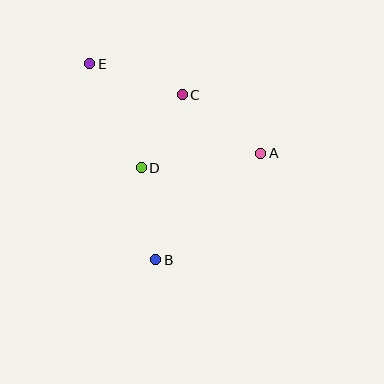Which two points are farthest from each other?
Points B and E are farthest from each other.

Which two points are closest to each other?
Points C and D are closest to each other.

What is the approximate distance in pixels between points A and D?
The distance between A and D is approximately 120 pixels.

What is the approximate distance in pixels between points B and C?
The distance between B and C is approximately 167 pixels.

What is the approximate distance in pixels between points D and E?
The distance between D and E is approximately 116 pixels.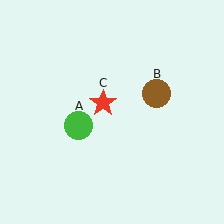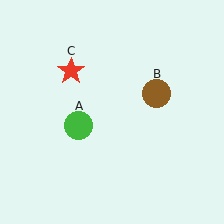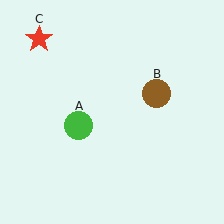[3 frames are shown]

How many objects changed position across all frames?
1 object changed position: red star (object C).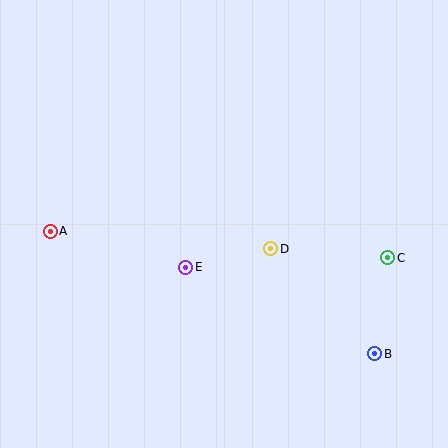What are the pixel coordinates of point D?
Point D is at (271, 249).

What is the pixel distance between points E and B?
The distance between E and B is 208 pixels.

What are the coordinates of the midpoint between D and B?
The midpoint between D and B is at (323, 301).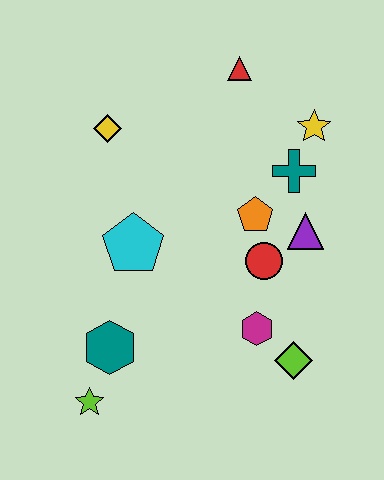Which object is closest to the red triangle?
The yellow star is closest to the red triangle.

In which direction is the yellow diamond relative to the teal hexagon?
The yellow diamond is above the teal hexagon.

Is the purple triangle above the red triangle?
No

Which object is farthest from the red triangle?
The lime star is farthest from the red triangle.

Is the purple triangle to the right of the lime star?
Yes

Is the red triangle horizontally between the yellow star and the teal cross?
No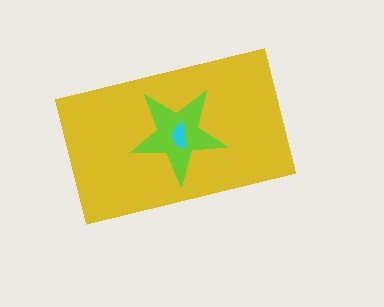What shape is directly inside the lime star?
The cyan semicircle.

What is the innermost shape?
The cyan semicircle.